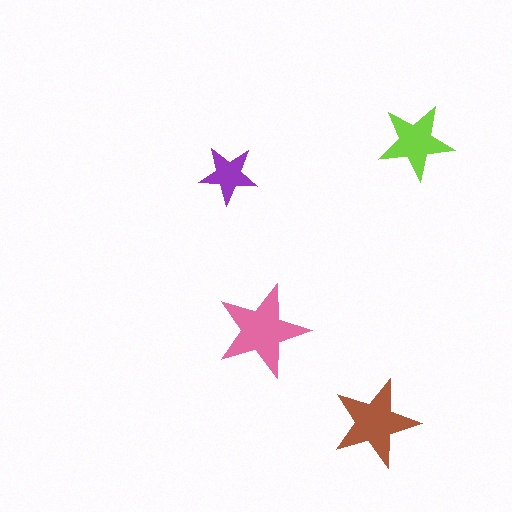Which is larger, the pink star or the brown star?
The pink one.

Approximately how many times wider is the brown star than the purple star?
About 1.5 times wider.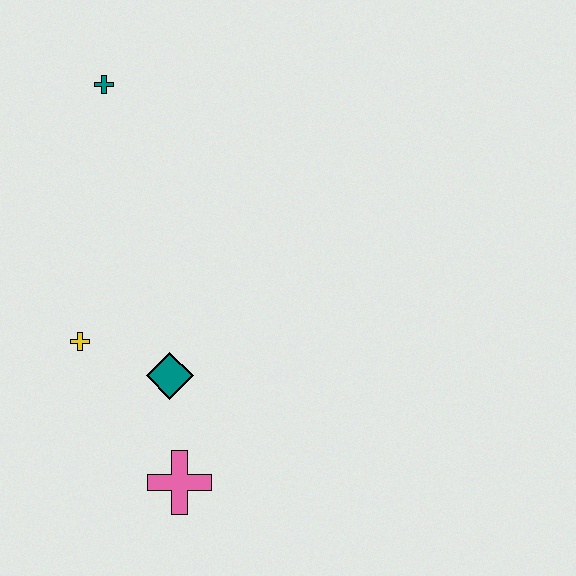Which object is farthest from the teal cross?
The pink cross is farthest from the teal cross.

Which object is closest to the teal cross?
The yellow cross is closest to the teal cross.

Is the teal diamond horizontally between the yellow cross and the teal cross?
No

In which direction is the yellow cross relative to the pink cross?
The yellow cross is above the pink cross.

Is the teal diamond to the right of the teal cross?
Yes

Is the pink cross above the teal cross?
No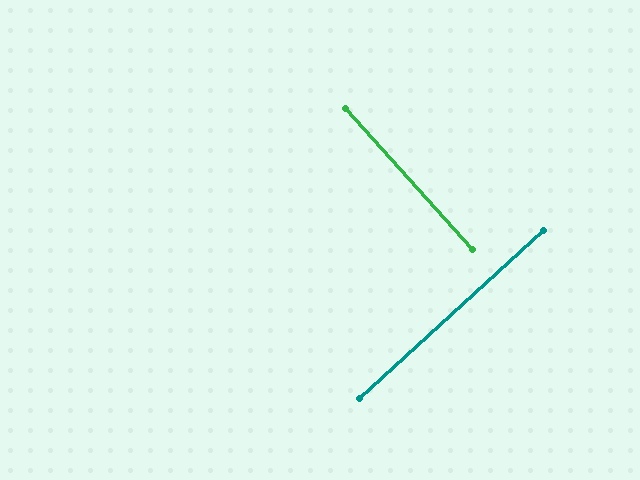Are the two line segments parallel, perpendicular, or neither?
Perpendicular — they meet at approximately 89°.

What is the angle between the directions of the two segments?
Approximately 89 degrees.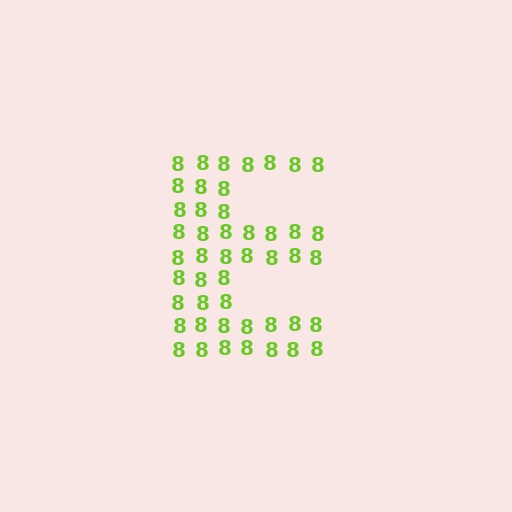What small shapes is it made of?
It is made of small digit 8's.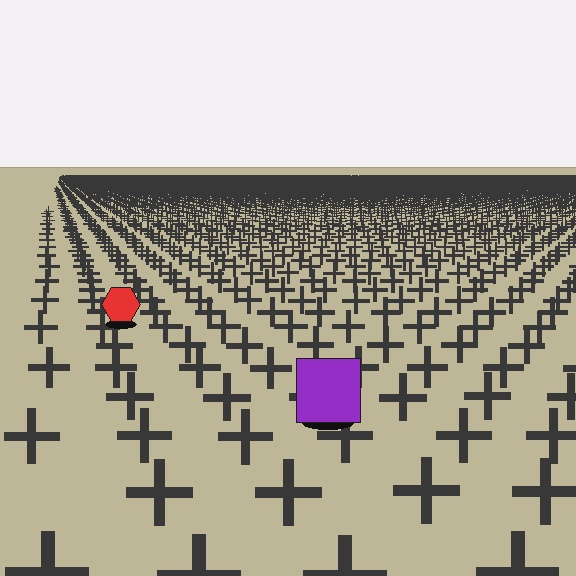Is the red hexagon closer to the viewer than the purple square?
No. The purple square is closer — you can tell from the texture gradient: the ground texture is coarser near it.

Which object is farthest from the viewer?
The red hexagon is farthest from the viewer. It appears smaller and the ground texture around it is denser.